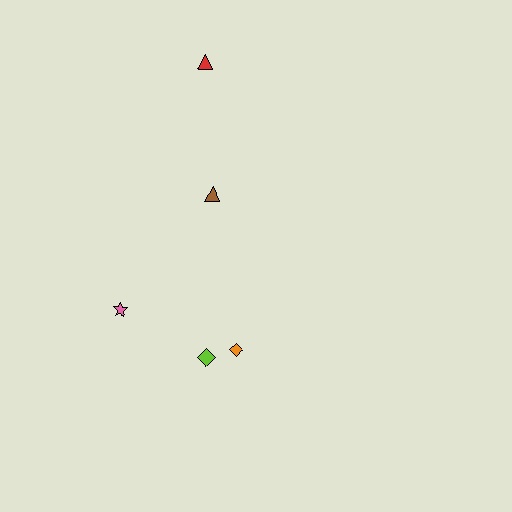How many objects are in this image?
There are 5 objects.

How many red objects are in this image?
There is 1 red object.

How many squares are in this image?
There are no squares.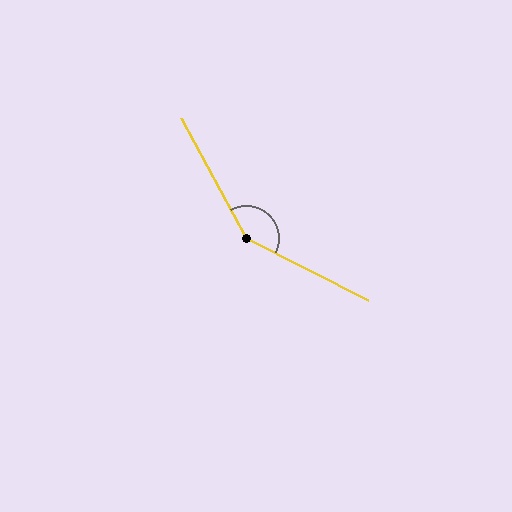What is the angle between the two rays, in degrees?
Approximately 145 degrees.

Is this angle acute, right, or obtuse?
It is obtuse.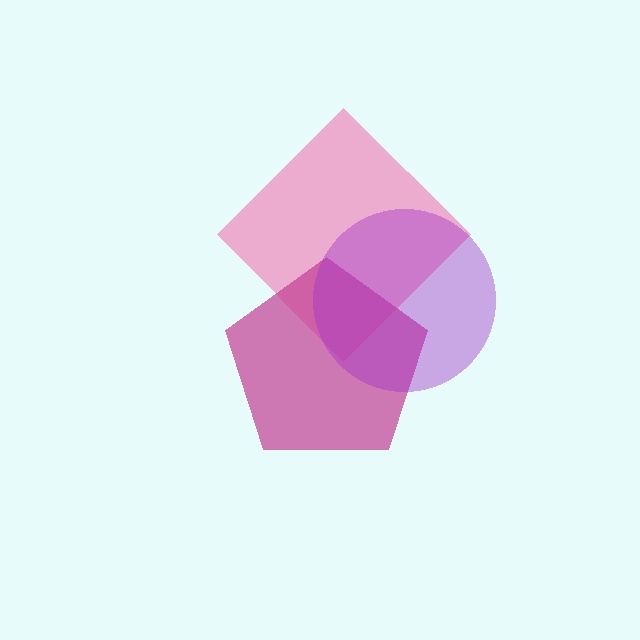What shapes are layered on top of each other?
The layered shapes are: a pink diamond, a magenta pentagon, a purple circle.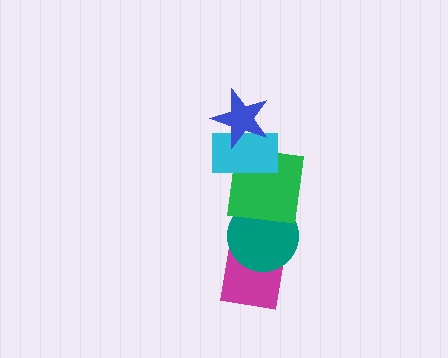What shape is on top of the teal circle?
The green square is on top of the teal circle.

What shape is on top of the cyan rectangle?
The blue star is on top of the cyan rectangle.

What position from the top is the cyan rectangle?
The cyan rectangle is 2nd from the top.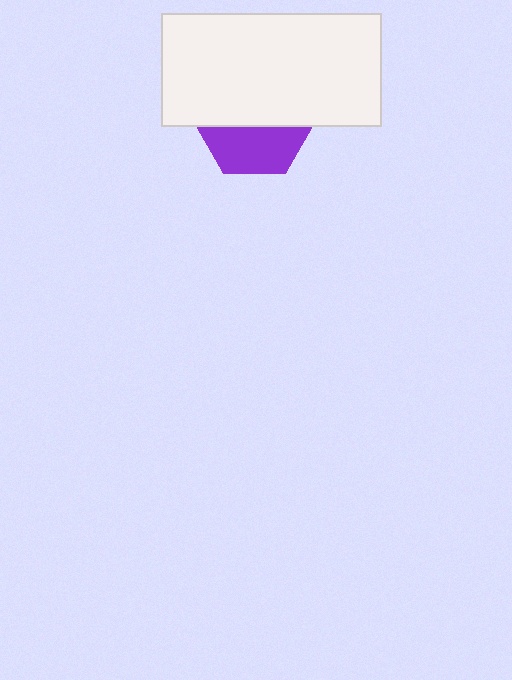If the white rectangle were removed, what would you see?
You would see the complete purple hexagon.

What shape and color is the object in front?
The object in front is a white rectangle.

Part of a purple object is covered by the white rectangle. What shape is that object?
It is a hexagon.